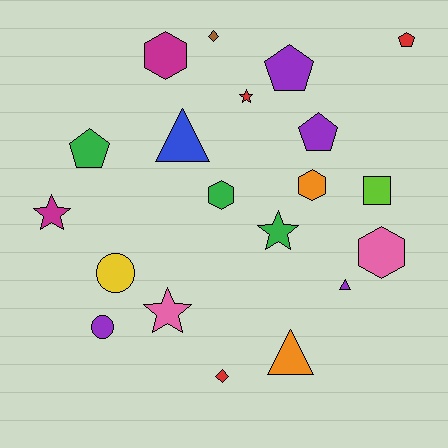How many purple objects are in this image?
There are 4 purple objects.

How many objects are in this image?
There are 20 objects.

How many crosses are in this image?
There are no crosses.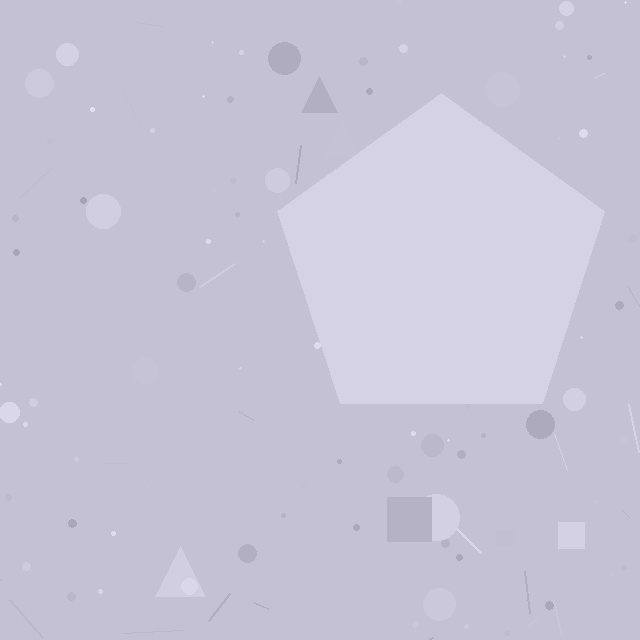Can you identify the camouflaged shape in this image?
The camouflaged shape is a pentagon.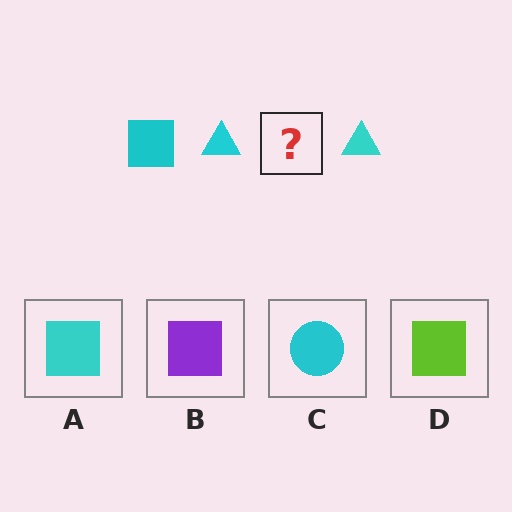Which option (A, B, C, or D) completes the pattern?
A.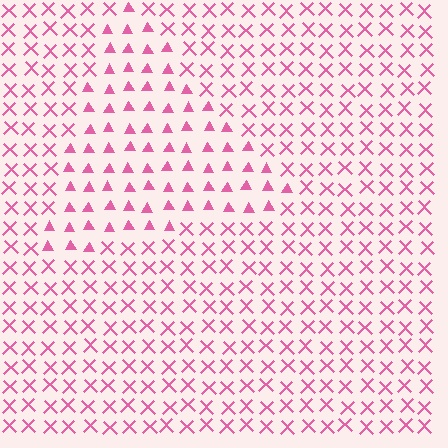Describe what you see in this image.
The image is filled with small pink elements arranged in a uniform grid. A triangle-shaped region contains triangles, while the surrounding area contains X marks. The boundary is defined purely by the change in element shape.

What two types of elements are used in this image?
The image uses triangles inside the triangle region and X marks outside it.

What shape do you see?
I see a triangle.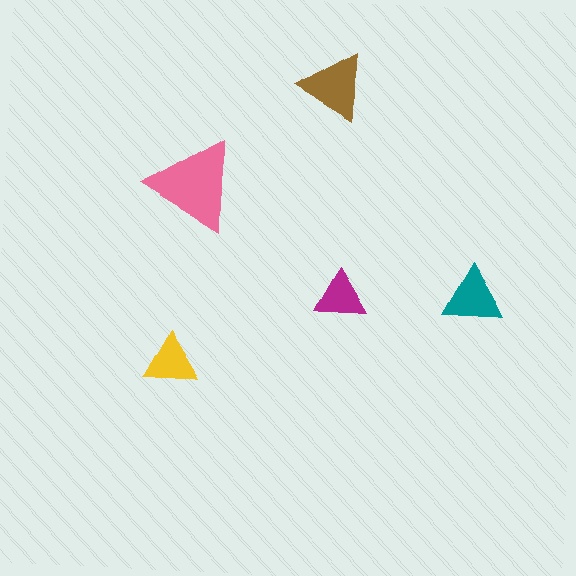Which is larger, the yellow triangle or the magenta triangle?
The yellow one.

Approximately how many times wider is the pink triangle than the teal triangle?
About 1.5 times wider.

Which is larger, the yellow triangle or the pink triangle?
The pink one.